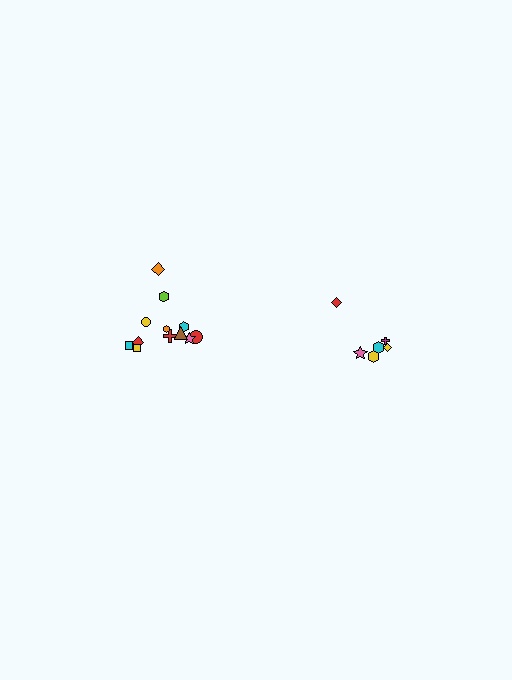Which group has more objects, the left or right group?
The left group.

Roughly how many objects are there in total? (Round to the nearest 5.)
Roughly 20 objects in total.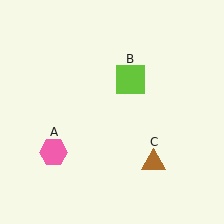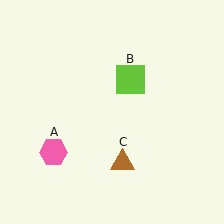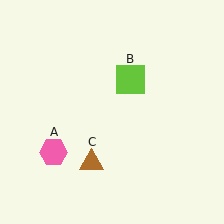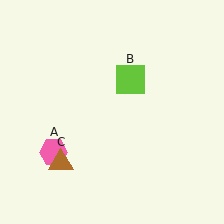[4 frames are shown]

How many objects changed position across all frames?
1 object changed position: brown triangle (object C).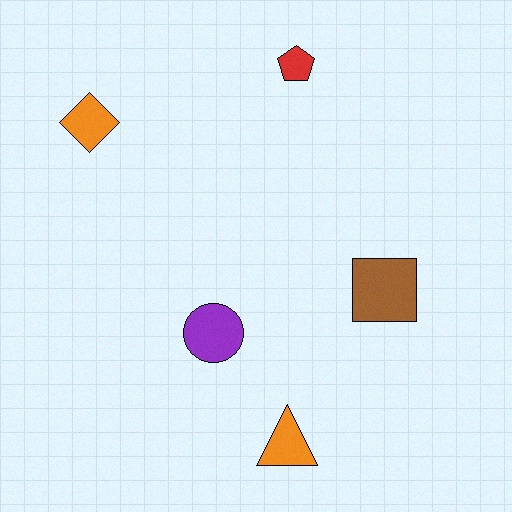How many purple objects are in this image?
There is 1 purple object.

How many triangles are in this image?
There is 1 triangle.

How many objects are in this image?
There are 5 objects.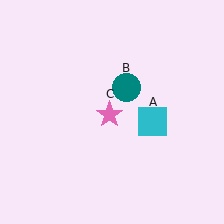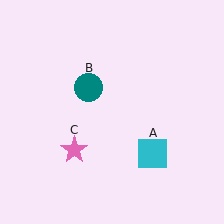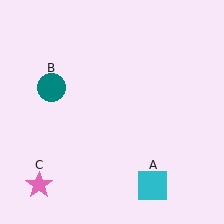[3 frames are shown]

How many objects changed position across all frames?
3 objects changed position: cyan square (object A), teal circle (object B), pink star (object C).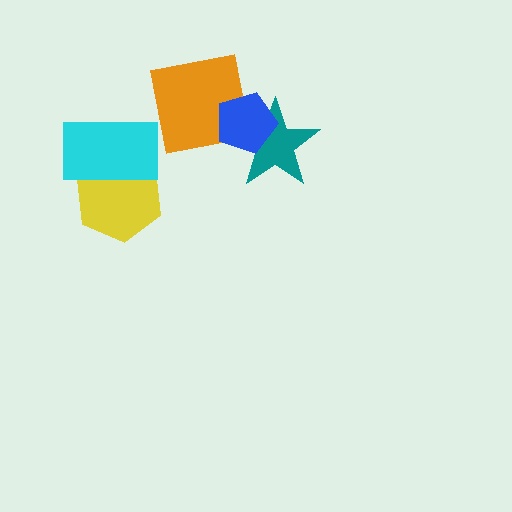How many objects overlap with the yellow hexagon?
1 object overlaps with the yellow hexagon.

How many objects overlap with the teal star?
1 object overlaps with the teal star.